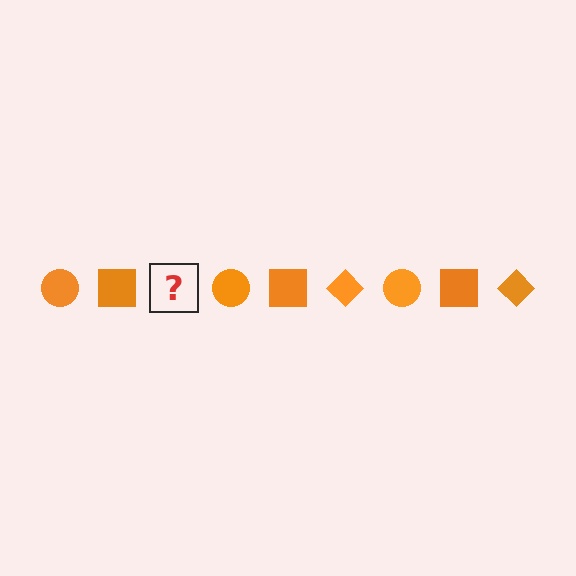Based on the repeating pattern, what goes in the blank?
The blank should be an orange diamond.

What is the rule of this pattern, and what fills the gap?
The rule is that the pattern cycles through circle, square, diamond shapes in orange. The gap should be filled with an orange diamond.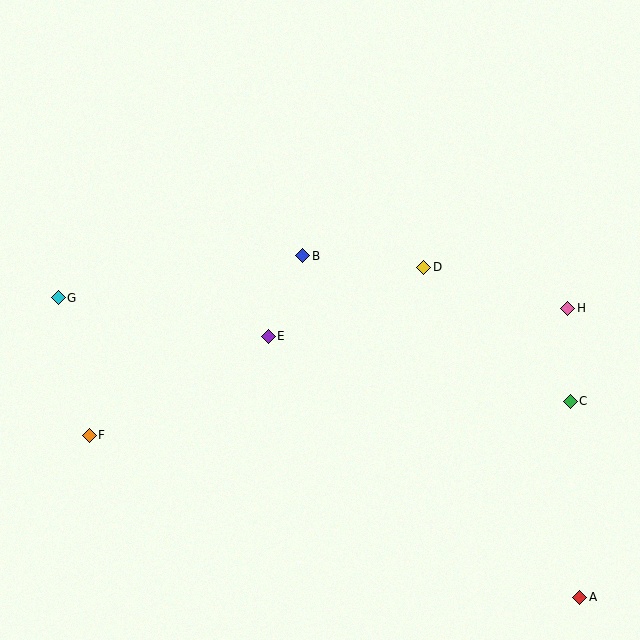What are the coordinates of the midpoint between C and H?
The midpoint between C and H is at (569, 355).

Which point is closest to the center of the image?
Point E at (268, 336) is closest to the center.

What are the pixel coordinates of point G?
Point G is at (58, 298).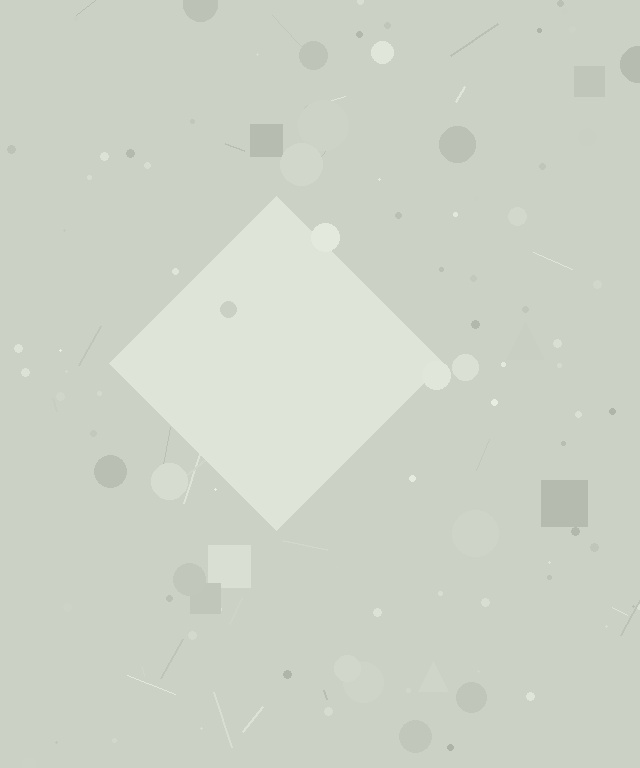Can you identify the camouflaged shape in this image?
The camouflaged shape is a diamond.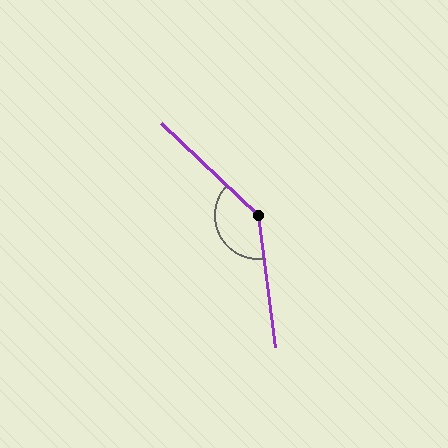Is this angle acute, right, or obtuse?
It is obtuse.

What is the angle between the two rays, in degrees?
Approximately 140 degrees.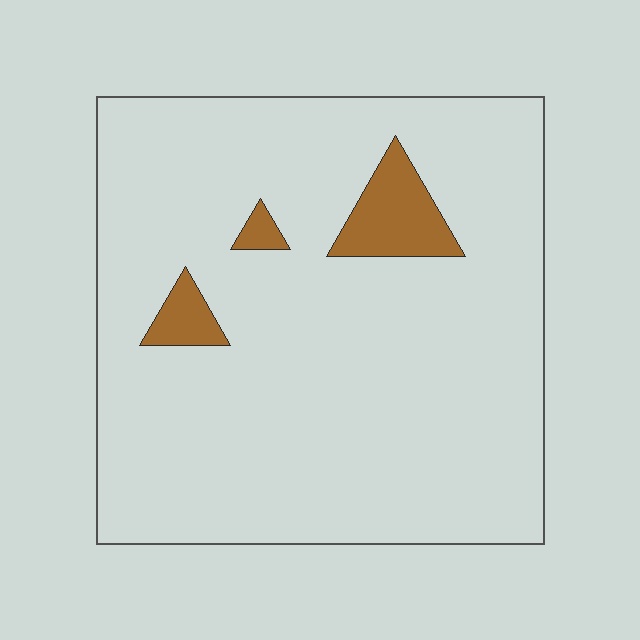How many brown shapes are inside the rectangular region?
3.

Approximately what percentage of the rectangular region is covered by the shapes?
Approximately 5%.